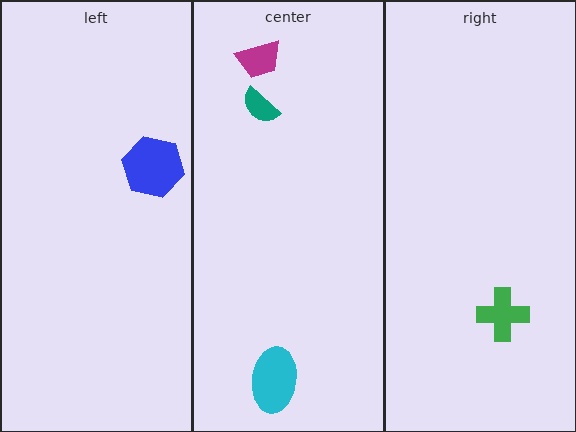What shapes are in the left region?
The blue hexagon.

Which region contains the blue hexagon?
The left region.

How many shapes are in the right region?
1.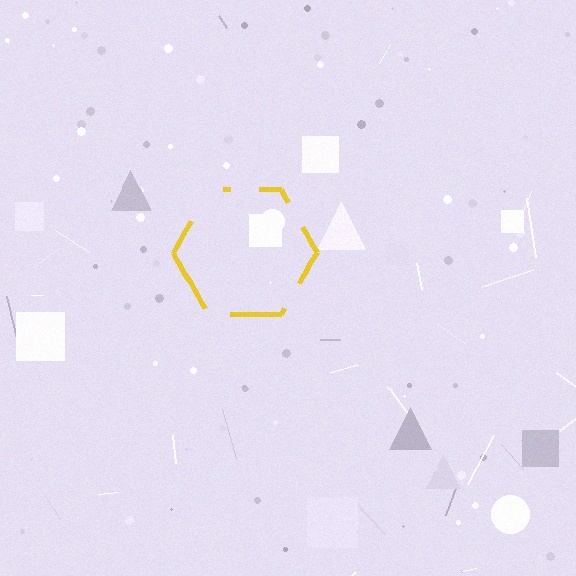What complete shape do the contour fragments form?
The contour fragments form a hexagon.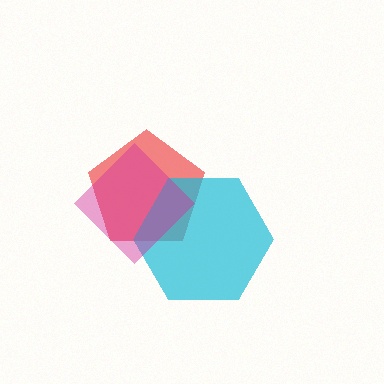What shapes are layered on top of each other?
The layered shapes are: a red pentagon, a cyan hexagon, a magenta diamond.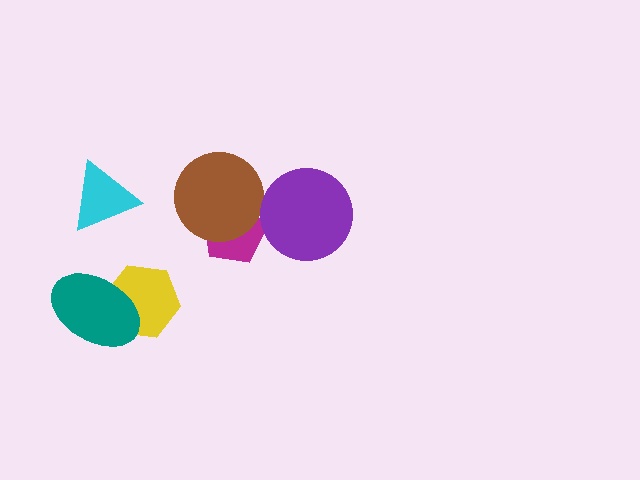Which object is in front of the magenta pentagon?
The brown circle is in front of the magenta pentagon.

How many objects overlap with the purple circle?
0 objects overlap with the purple circle.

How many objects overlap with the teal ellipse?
1 object overlaps with the teal ellipse.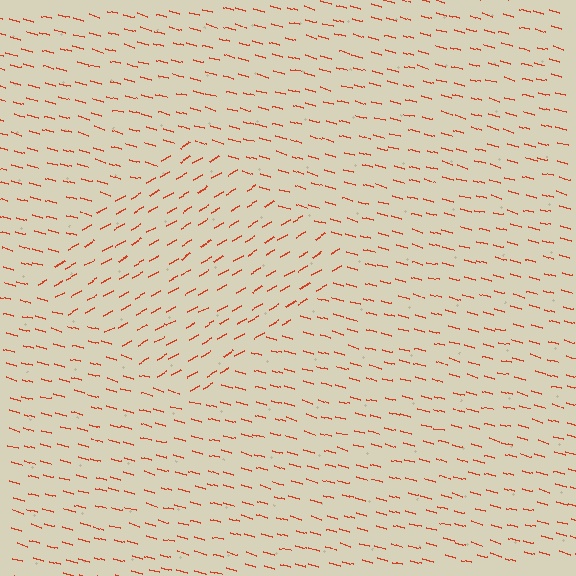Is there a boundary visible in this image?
Yes, there is a texture boundary formed by a change in line orientation.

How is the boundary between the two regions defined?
The boundary is defined purely by a change in line orientation (approximately 45 degrees difference). All lines are the same color and thickness.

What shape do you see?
I see a diamond.